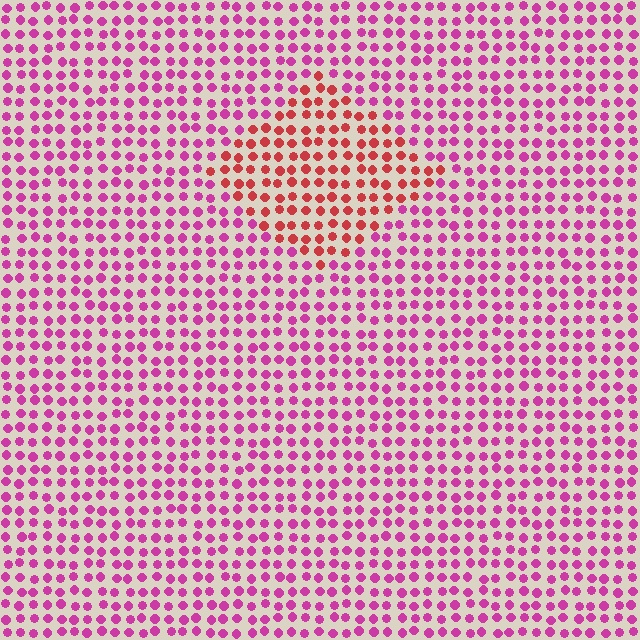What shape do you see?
I see a diamond.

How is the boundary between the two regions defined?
The boundary is defined purely by a slight shift in hue (about 41 degrees). Spacing, size, and orientation are identical on both sides.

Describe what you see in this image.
The image is filled with small magenta elements in a uniform arrangement. A diamond-shaped region is visible where the elements are tinted to a slightly different hue, forming a subtle color boundary.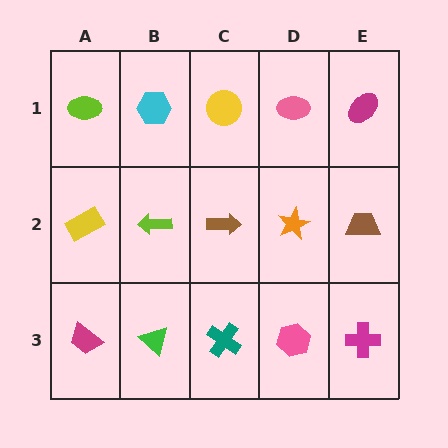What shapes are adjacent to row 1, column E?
A brown trapezoid (row 2, column E), a pink ellipse (row 1, column D).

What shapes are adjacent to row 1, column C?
A brown arrow (row 2, column C), a cyan hexagon (row 1, column B), a pink ellipse (row 1, column D).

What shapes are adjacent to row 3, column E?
A brown trapezoid (row 2, column E), a pink hexagon (row 3, column D).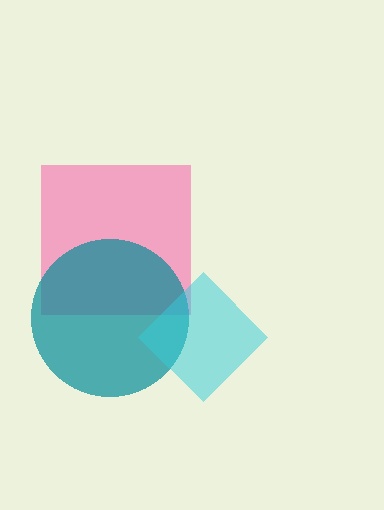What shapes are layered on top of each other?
The layered shapes are: a pink square, a teal circle, a cyan diamond.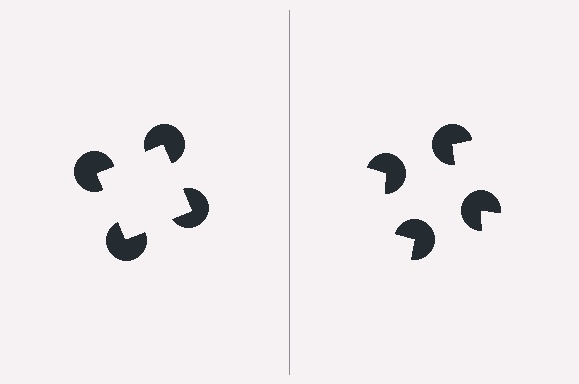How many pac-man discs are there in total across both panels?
8 — 4 on each side.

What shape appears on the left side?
An illusory square.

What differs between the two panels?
The pac-man discs are positioned identically on both sides; only the wedge orientations differ. On the left they align to a square; on the right they are misaligned.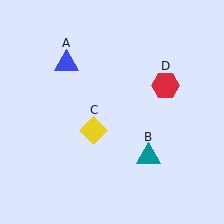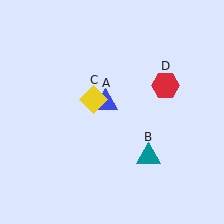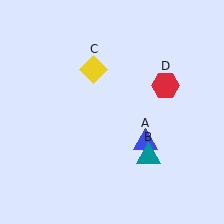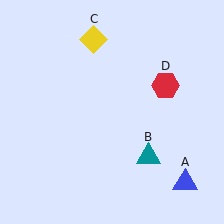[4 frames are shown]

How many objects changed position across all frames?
2 objects changed position: blue triangle (object A), yellow diamond (object C).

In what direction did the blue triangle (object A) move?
The blue triangle (object A) moved down and to the right.